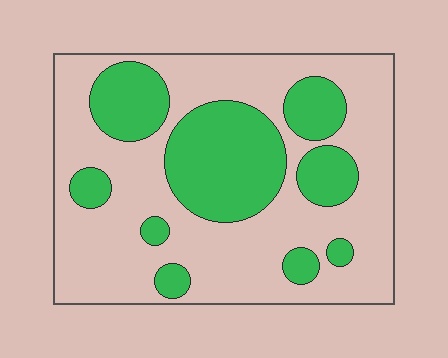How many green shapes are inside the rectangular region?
9.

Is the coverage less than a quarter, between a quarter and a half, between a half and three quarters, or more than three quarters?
Between a quarter and a half.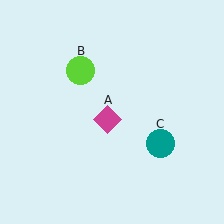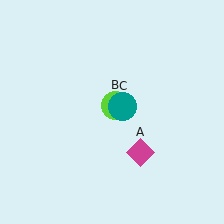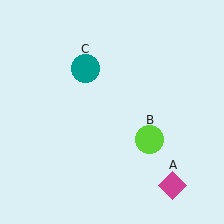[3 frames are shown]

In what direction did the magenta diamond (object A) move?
The magenta diamond (object A) moved down and to the right.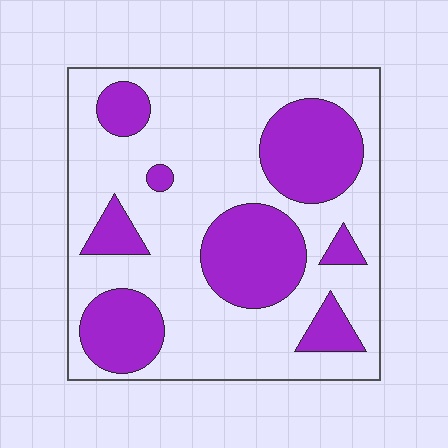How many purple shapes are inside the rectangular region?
8.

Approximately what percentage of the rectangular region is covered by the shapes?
Approximately 35%.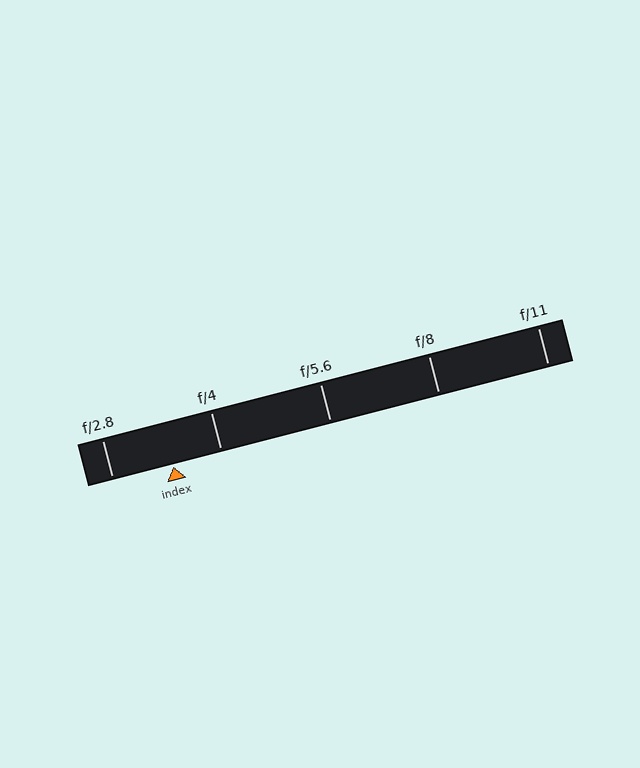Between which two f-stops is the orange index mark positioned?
The index mark is between f/2.8 and f/4.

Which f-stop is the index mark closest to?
The index mark is closest to f/4.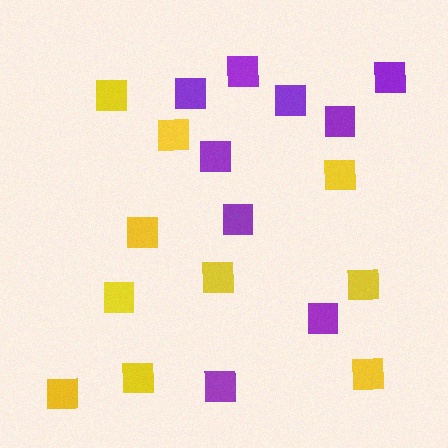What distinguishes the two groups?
There are 2 groups: one group of purple squares (9) and one group of yellow squares (10).